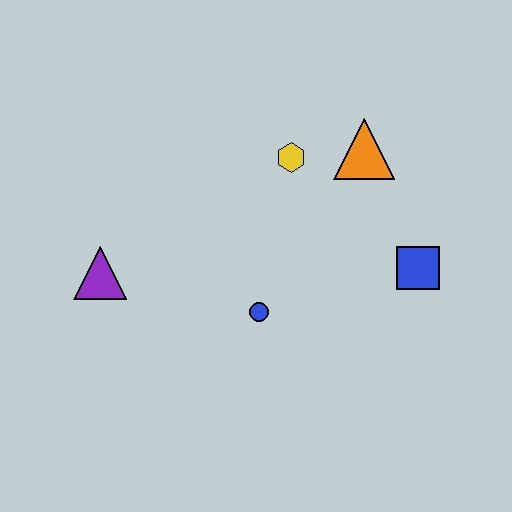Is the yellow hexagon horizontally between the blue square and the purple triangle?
Yes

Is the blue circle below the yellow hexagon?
Yes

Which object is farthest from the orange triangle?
The purple triangle is farthest from the orange triangle.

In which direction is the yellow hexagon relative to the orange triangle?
The yellow hexagon is to the left of the orange triangle.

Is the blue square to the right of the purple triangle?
Yes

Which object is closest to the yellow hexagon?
The orange triangle is closest to the yellow hexagon.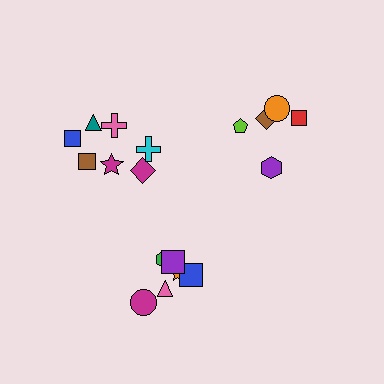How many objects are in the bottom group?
There are 6 objects.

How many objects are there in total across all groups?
There are 18 objects.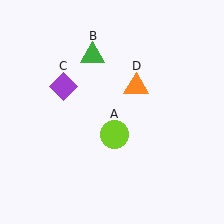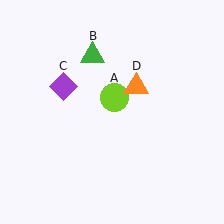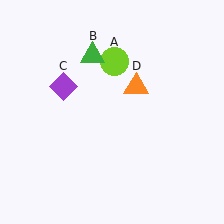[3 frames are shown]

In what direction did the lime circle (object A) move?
The lime circle (object A) moved up.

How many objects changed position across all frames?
1 object changed position: lime circle (object A).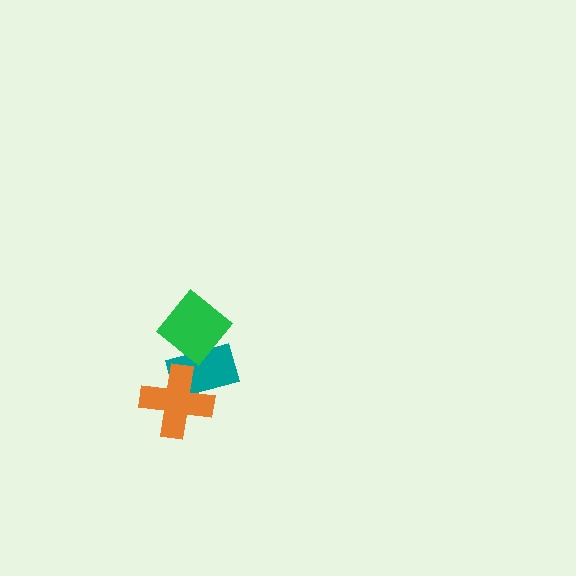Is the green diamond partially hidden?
No, no other shape covers it.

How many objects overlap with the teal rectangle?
2 objects overlap with the teal rectangle.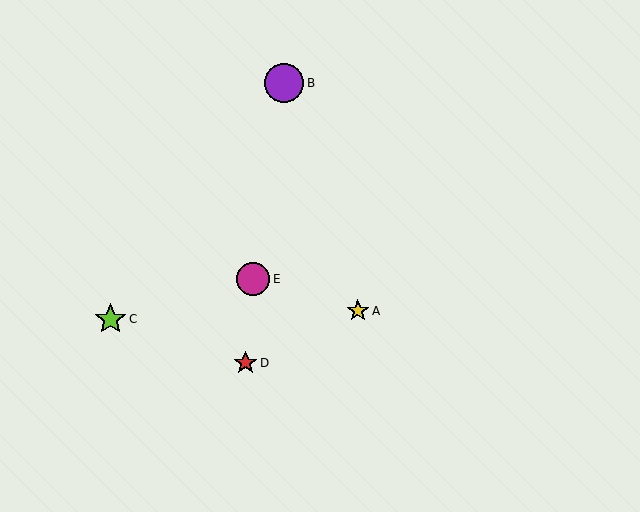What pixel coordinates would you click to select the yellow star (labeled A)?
Click at (358, 311) to select the yellow star A.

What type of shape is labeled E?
Shape E is a magenta circle.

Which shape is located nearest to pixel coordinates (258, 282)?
The magenta circle (labeled E) at (253, 279) is nearest to that location.